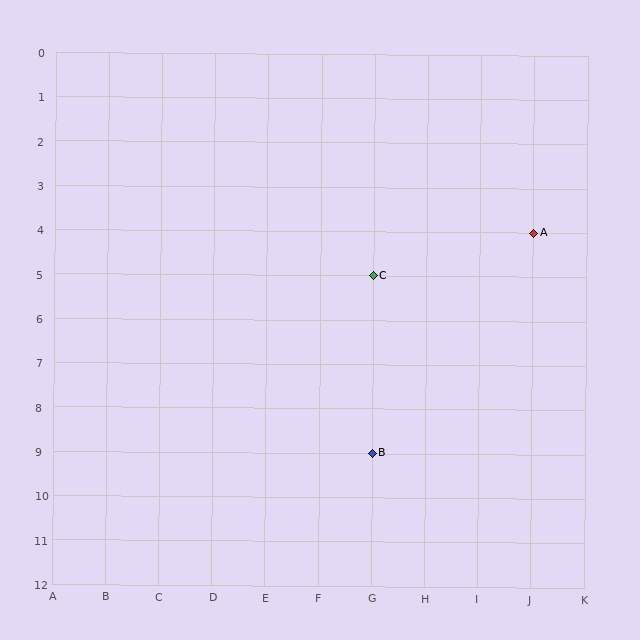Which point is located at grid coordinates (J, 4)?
Point A is at (J, 4).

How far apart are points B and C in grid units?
Points B and C are 4 rows apart.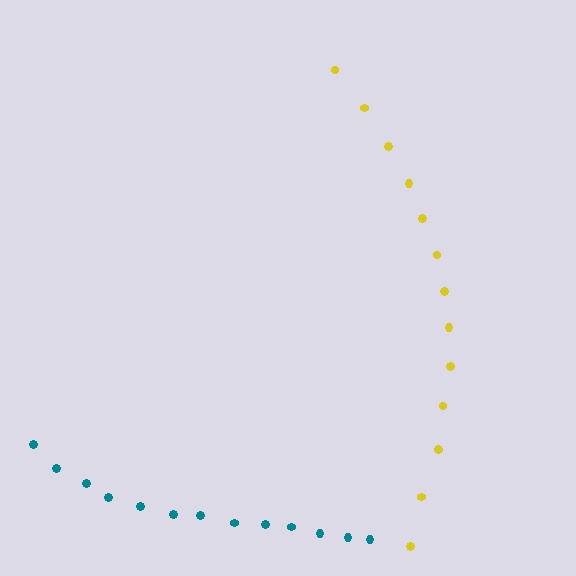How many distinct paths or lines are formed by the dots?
There are 2 distinct paths.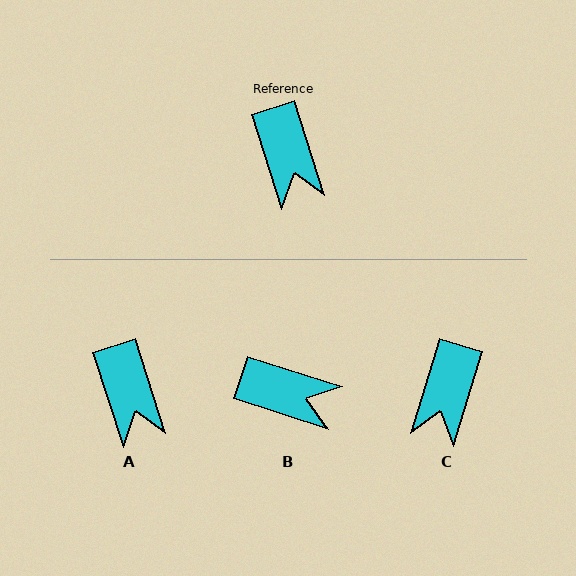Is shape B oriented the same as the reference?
No, it is off by about 54 degrees.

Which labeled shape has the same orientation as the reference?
A.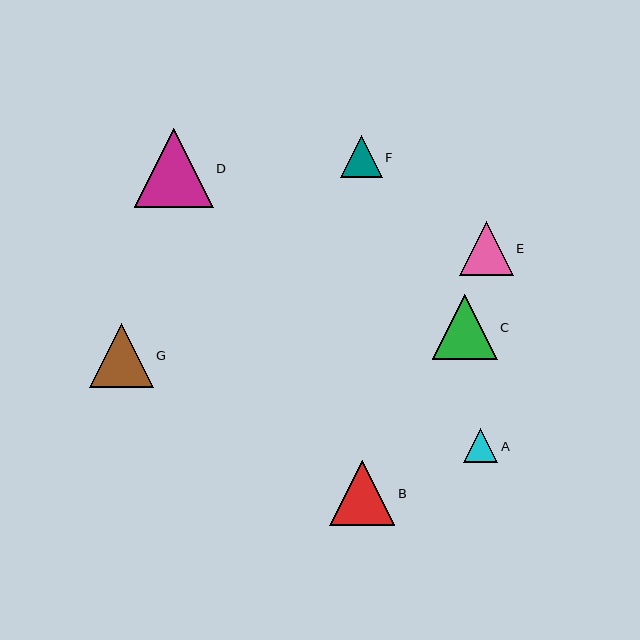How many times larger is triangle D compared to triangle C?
Triangle D is approximately 1.2 times the size of triangle C.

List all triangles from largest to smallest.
From largest to smallest: D, B, C, G, E, F, A.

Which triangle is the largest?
Triangle D is the largest with a size of approximately 79 pixels.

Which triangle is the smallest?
Triangle A is the smallest with a size of approximately 34 pixels.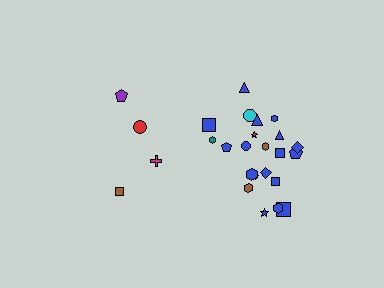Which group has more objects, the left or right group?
The right group.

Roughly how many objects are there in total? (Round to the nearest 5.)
Roughly 25 objects in total.